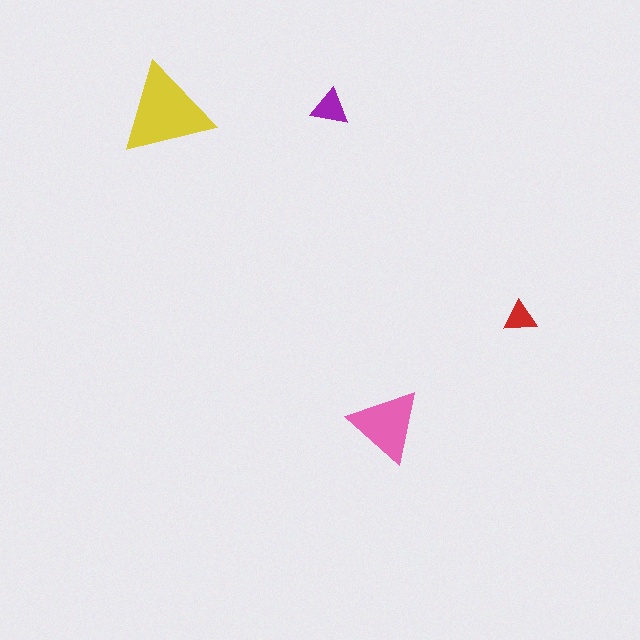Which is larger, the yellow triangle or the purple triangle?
The yellow one.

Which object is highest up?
The purple triangle is topmost.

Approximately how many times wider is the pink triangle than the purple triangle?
About 2 times wider.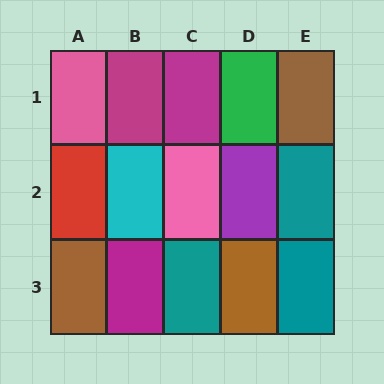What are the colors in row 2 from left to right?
Red, cyan, pink, purple, teal.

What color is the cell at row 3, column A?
Brown.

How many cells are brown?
3 cells are brown.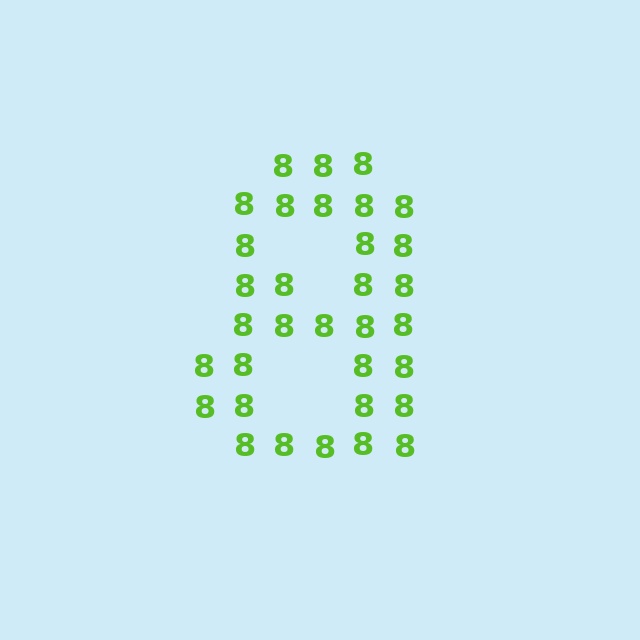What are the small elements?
The small elements are digit 8's.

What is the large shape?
The large shape is the digit 8.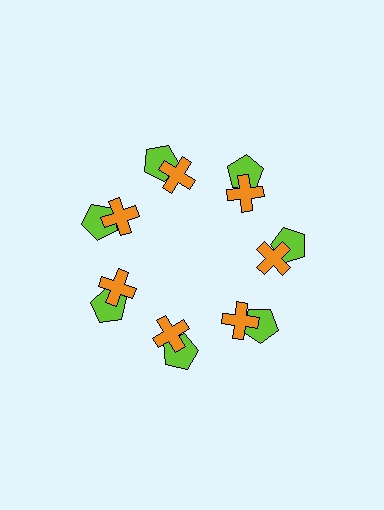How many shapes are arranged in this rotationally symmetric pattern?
There are 14 shapes, arranged in 7 groups of 2.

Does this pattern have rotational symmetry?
Yes, this pattern has 7-fold rotational symmetry. It looks the same after rotating 51 degrees around the center.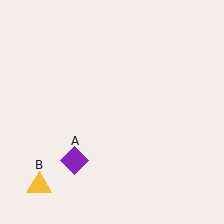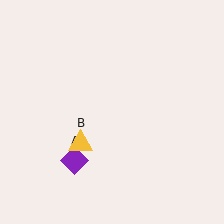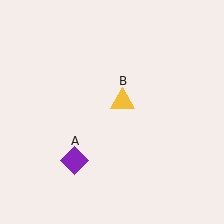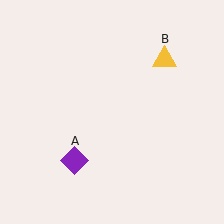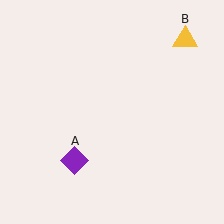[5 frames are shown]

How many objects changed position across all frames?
1 object changed position: yellow triangle (object B).